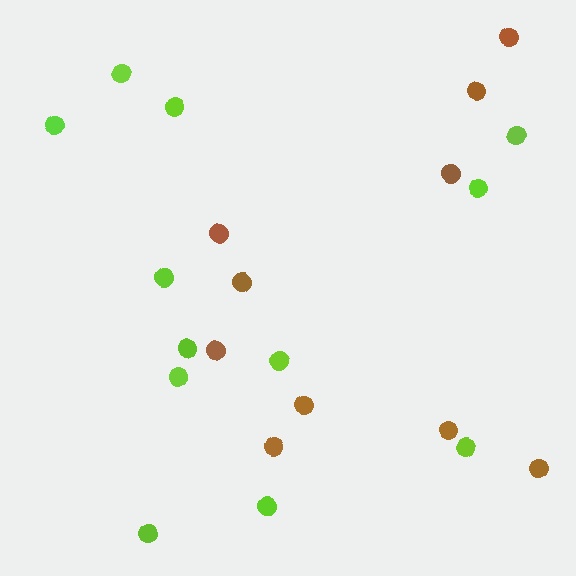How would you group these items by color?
There are 2 groups: one group of brown circles (10) and one group of lime circles (12).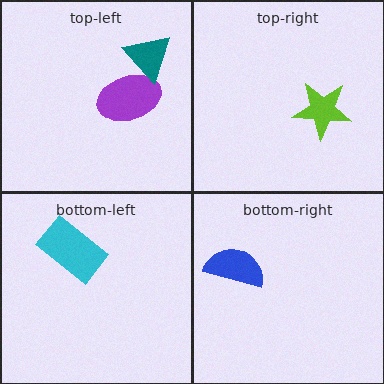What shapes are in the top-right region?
The lime star.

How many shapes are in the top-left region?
2.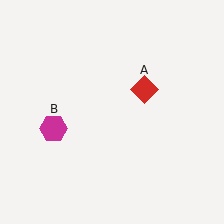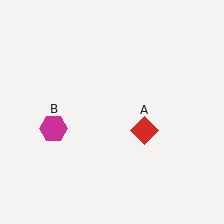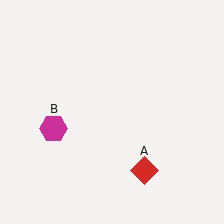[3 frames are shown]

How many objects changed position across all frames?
1 object changed position: red diamond (object A).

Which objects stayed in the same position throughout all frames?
Magenta hexagon (object B) remained stationary.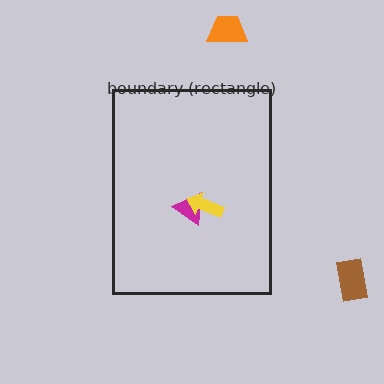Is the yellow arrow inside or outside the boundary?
Inside.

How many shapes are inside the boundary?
2 inside, 2 outside.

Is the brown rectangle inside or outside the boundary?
Outside.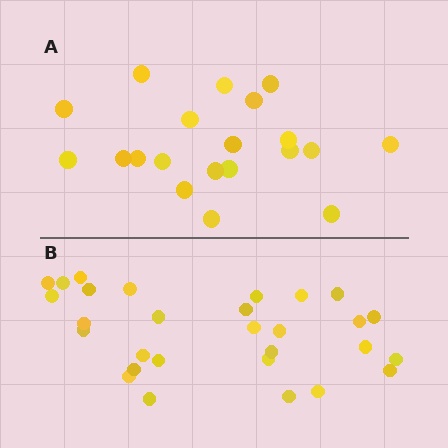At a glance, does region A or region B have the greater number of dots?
Region B (the bottom region) has more dots.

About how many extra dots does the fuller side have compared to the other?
Region B has roughly 8 or so more dots than region A.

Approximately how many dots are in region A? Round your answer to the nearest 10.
About 20 dots.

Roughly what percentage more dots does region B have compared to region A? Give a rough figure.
About 45% more.